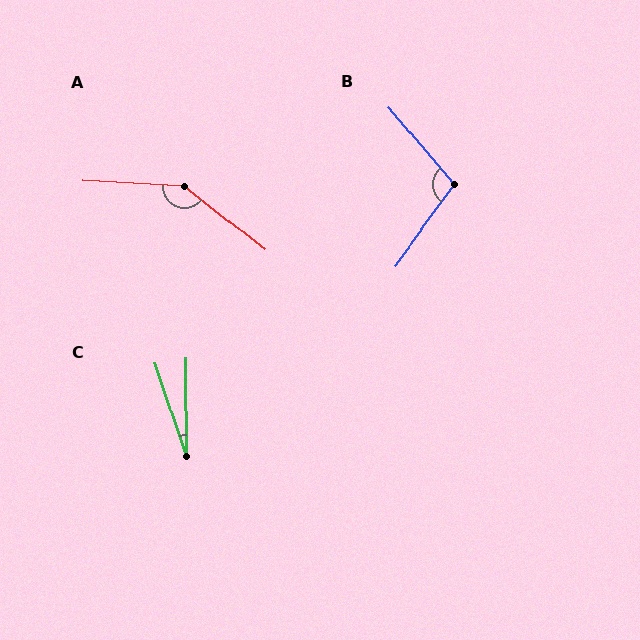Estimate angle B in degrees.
Approximately 103 degrees.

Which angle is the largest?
A, at approximately 144 degrees.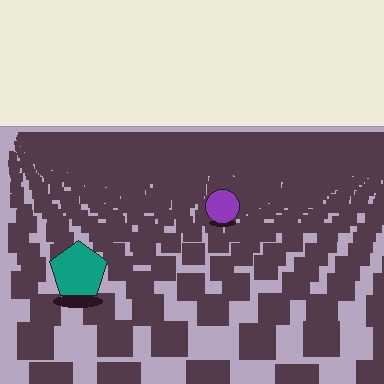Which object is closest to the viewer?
The teal pentagon is closest. The texture marks near it are larger and more spread out.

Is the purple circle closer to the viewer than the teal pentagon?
No. The teal pentagon is closer — you can tell from the texture gradient: the ground texture is coarser near it.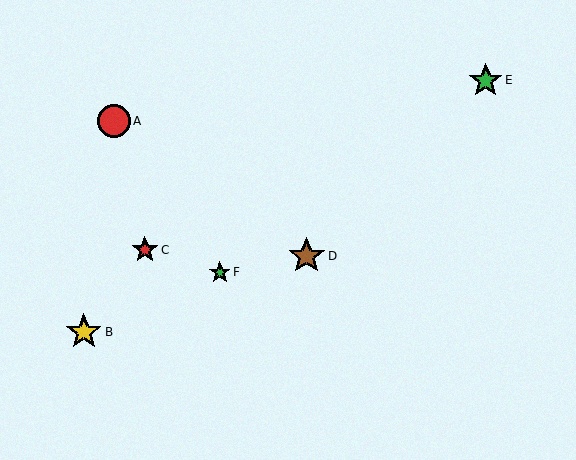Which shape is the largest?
The brown star (labeled D) is the largest.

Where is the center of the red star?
The center of the red star is at (145, 250).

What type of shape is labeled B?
Shape B is a yellow star.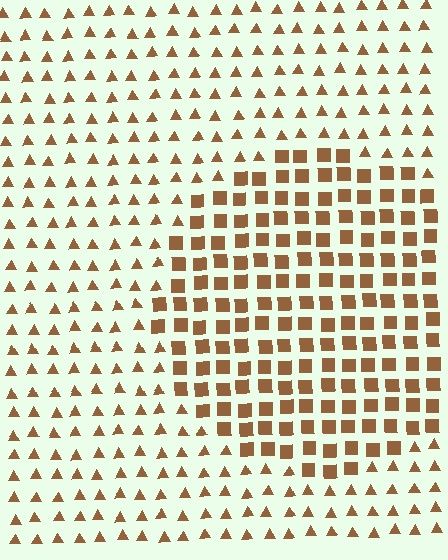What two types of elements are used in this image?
The image uses squares inside the circle region and triangles outside it.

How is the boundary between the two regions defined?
The boundary is defined by a change in element shape: squares inside vs. triangles outside. All elements share the same color and spacing.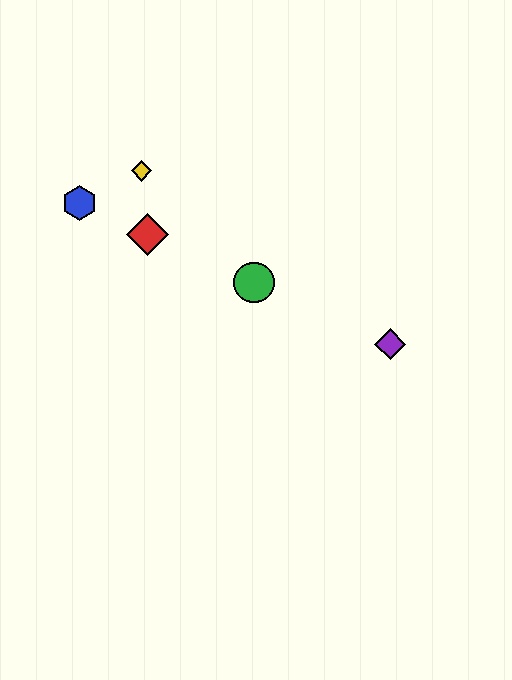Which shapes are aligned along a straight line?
The red diamond, the blue hexagon, the green circle, the purple diamond are aligned along a straight line.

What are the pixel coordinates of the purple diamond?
The purple diamond is at (390, 344).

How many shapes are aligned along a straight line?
4 shapes (the red diamond, the blue hexagon, the green circle, the purple diamond) are aligned along a straight line.